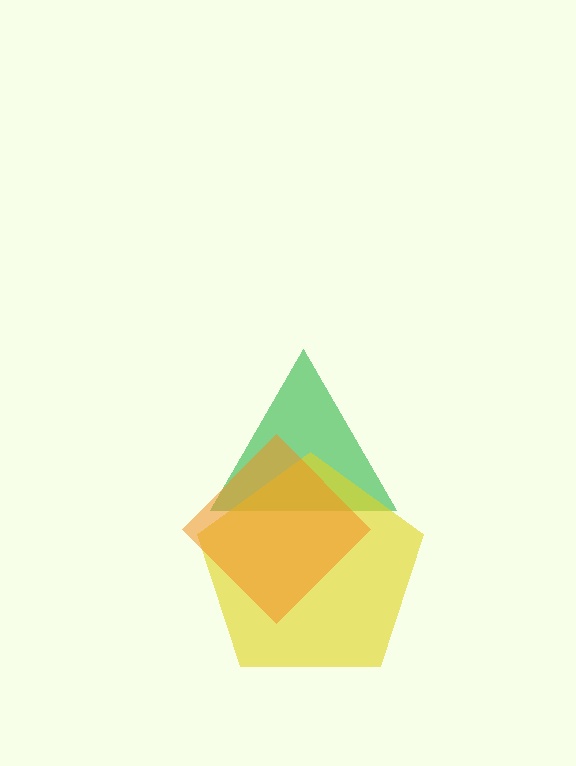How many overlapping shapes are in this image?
There are 3 overlapping shapes in the image.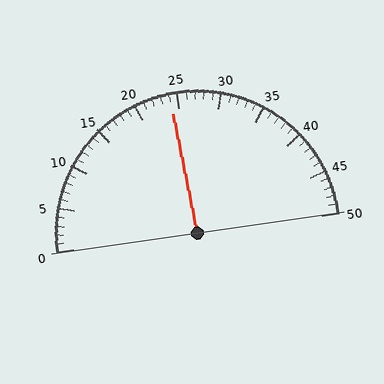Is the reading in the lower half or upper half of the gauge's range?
The reading is in the lower half of the range (0 to 50).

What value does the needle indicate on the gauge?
The needle indicates approximately 24.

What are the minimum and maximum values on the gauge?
The gauge ranges from 0 to 50.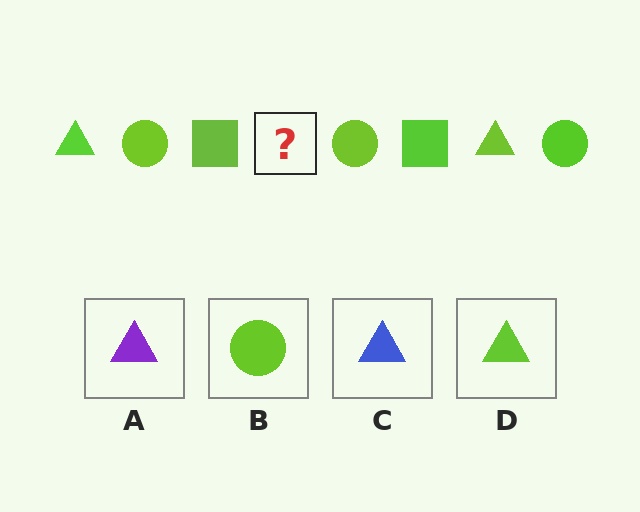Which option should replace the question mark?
Option D.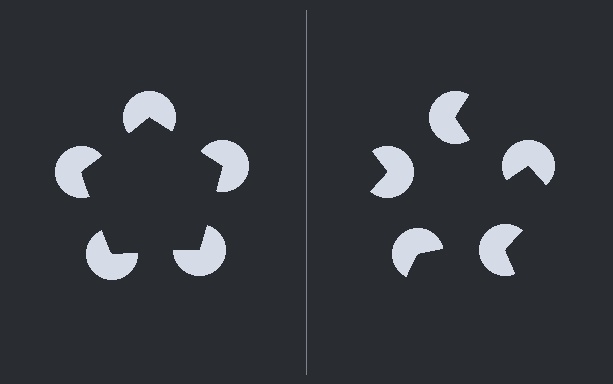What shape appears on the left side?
An illusory pentagon.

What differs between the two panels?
The pac-man discs are positioned identically on both sides; only the wedge orientations differ. On the left they align to a pentagon; on the right they are misaligned.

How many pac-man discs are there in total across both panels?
10 — 5 on each side.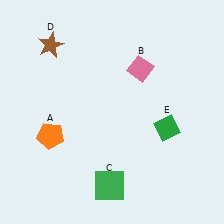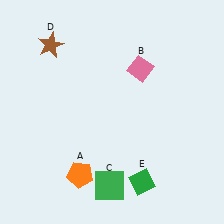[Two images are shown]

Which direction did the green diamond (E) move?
The green diamond (E) moved down.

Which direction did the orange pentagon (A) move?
The orange pentagon (A) moved down.